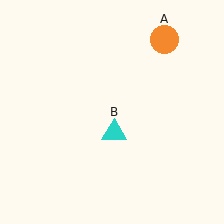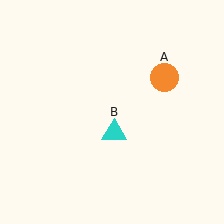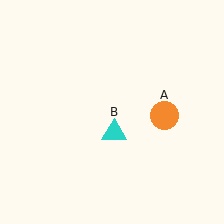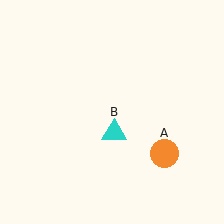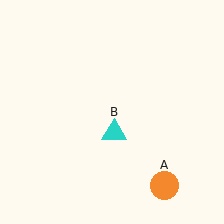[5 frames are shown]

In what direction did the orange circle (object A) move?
The orange circle (object A) moved down.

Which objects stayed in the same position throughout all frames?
Cyan triangle (object B) remained stationary.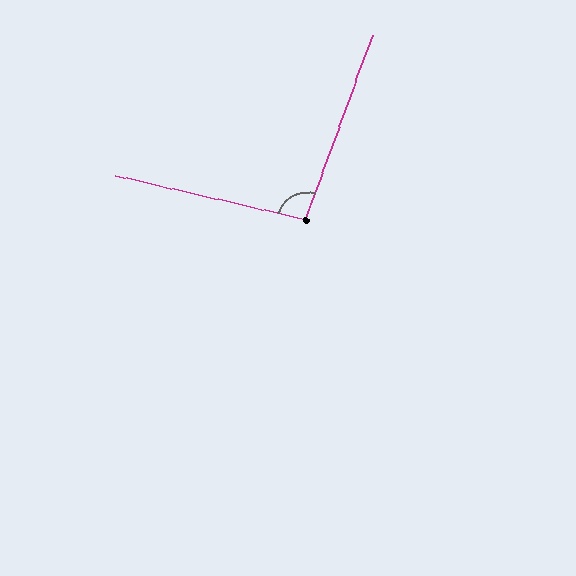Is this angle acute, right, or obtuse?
It is obtuse.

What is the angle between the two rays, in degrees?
Approximately 97 degrees.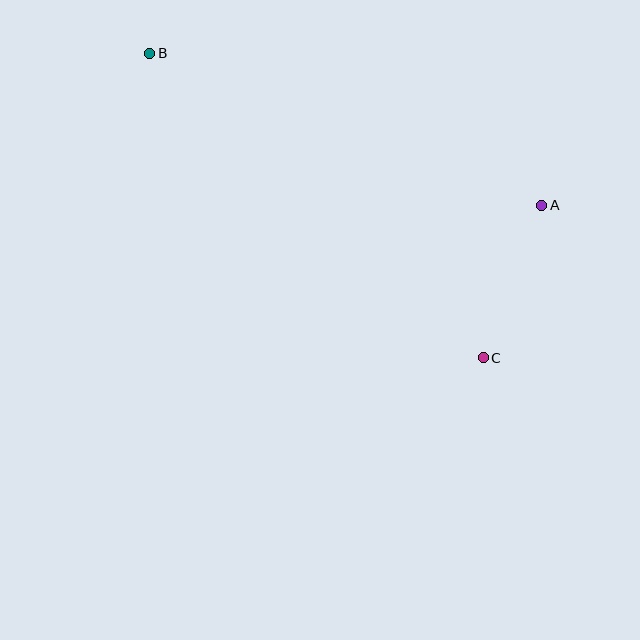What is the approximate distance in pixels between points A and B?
The distance between A and B is approximately 420 pixels.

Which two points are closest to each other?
Points A and C are closest to each other.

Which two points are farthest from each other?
Points B and C are farthest from each other.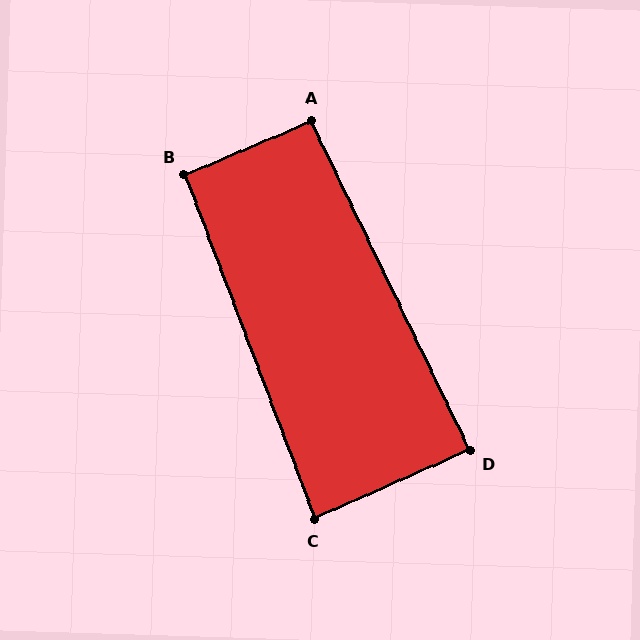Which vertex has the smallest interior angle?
C, at approximately 87 degrees.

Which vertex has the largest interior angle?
A, at approximately 93 degrees.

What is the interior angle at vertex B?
Approximately 92 degrees (approximately right).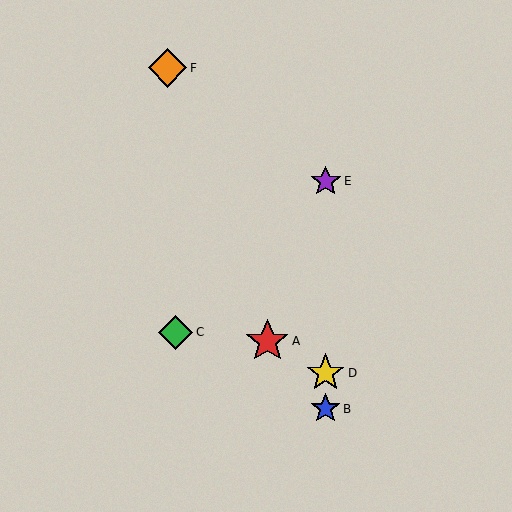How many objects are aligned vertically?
3 objects (B, D, E) are aligned vertically.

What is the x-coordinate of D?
Object D is at x≈326.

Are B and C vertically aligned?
No, B is at x≈326 and C is at x≈175.